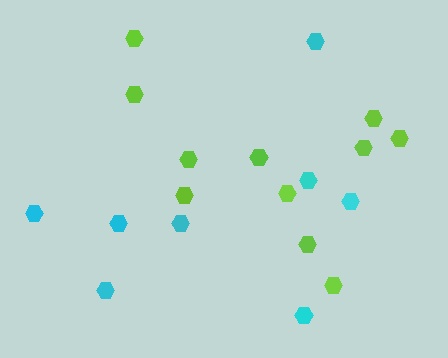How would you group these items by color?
There are 2 groups: one group of lime hexagons (11) and one group of cyan hexagons (8).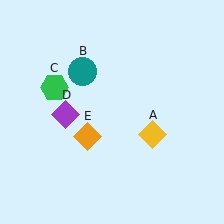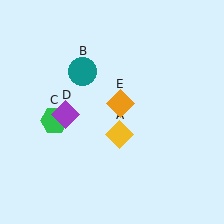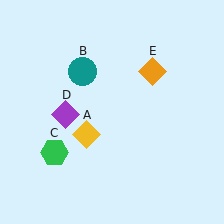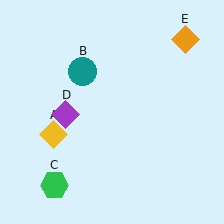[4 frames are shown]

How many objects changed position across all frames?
3 objects changed position: yellow diamond (object A), green hexagon (object C), orange diamond (object E).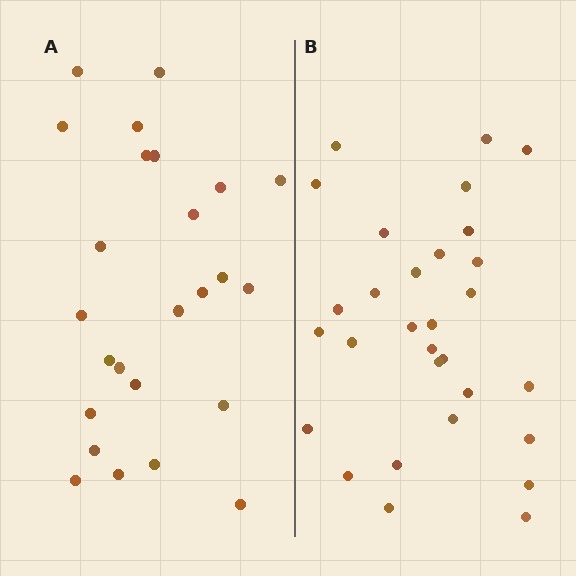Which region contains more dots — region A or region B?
Region B (the right region) has more dots.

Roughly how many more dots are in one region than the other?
Region B has about 5 more dots than region A.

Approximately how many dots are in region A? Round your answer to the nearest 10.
About 20 dots. (The exact count is 25, which rounds to 20.)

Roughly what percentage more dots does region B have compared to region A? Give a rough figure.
About 20% more.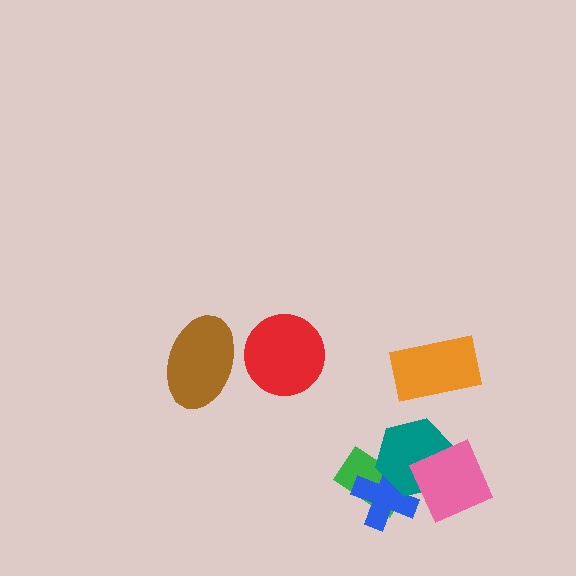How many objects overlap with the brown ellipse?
0 objects overlap with the brown ellipse.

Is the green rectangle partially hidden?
Yes, it is partially covered by another shape.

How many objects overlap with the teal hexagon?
3 objects overlap with the teal hexagon.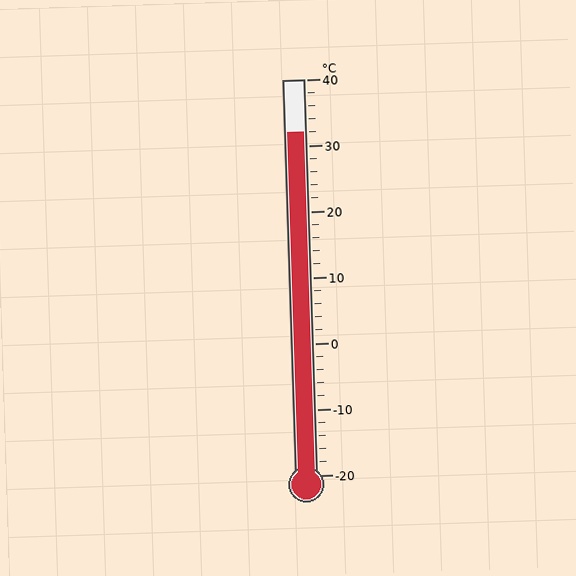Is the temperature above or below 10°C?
The temperature is above 10°C.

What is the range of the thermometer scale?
The thermometer scale ranges from -20°C to 40°C.